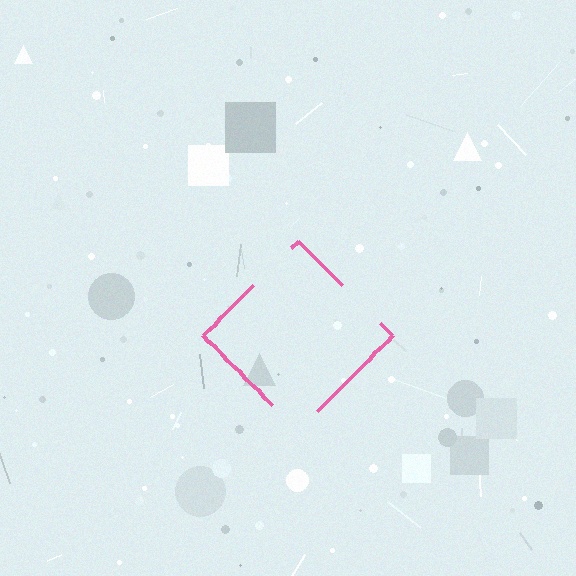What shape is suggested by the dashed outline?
The dashed outline suggests a diamond.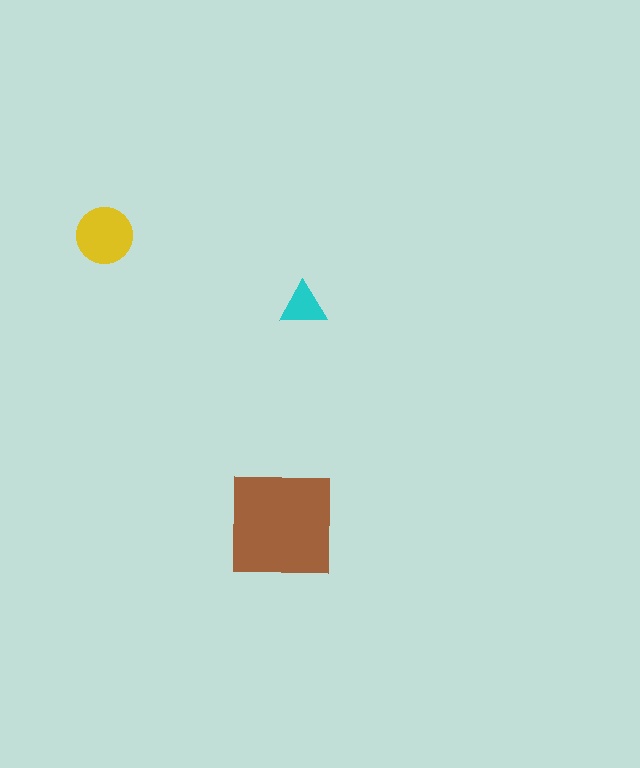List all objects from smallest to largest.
The cyan triangle, the yellow circle, the brown square.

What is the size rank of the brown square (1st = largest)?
1st.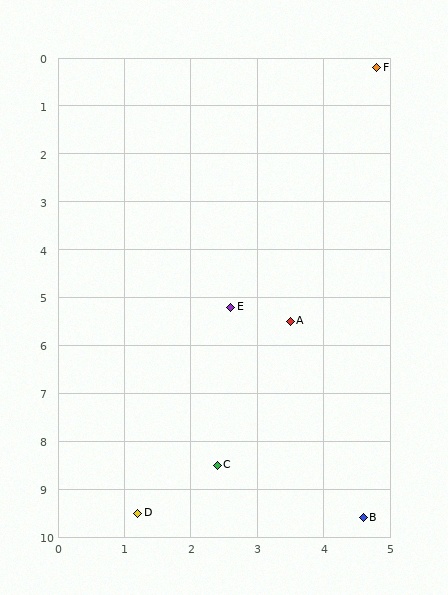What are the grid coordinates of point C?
Point C is at approximately (2.4, 8.5).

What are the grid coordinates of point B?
Point B is at approximately (4.6, 9.6).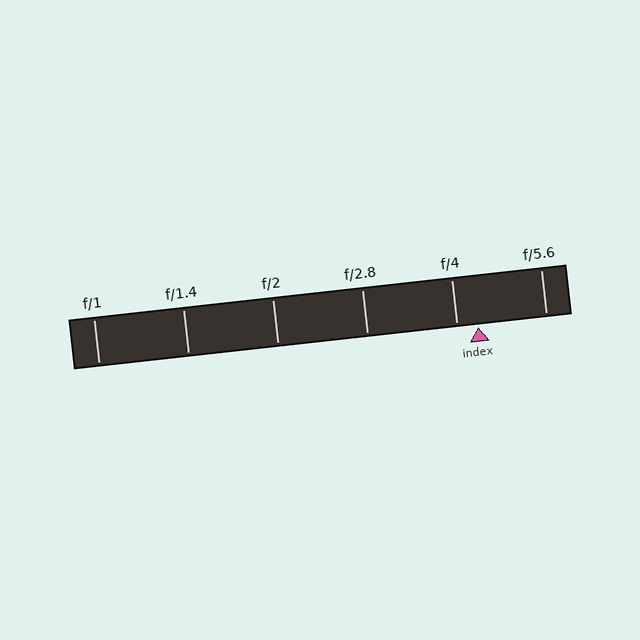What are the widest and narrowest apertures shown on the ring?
The widest aperture shown is f/1 and the narrowest is f/5.6.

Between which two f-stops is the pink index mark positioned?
The index mark is between f/4 and f/5.6.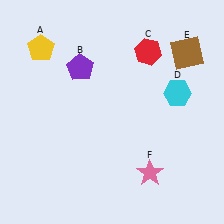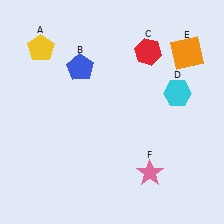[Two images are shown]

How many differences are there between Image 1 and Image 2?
There are 2 differences between the two images.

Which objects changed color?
B changed from purple to blue. E changed from brown to orange.